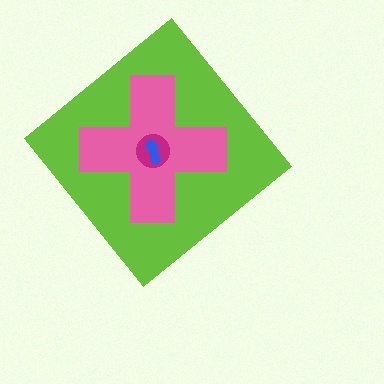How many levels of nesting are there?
4.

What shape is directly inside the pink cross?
The magenta circle.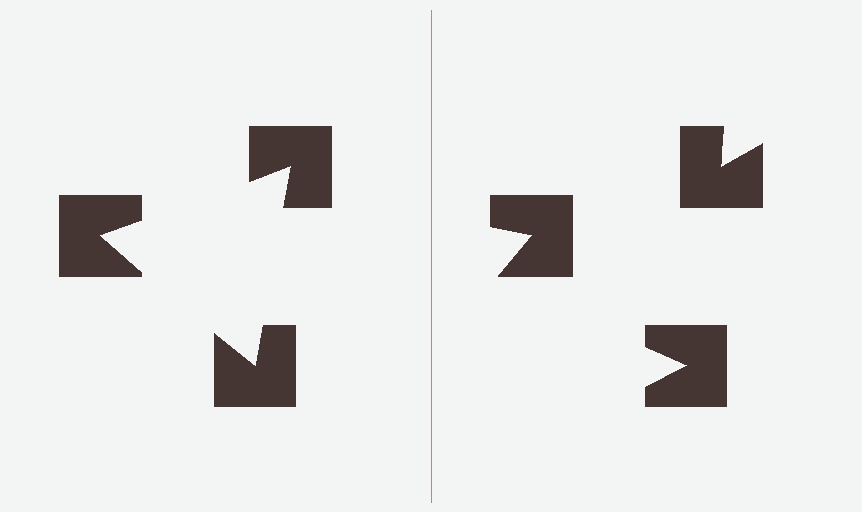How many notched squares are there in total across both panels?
6 — 3 on each side.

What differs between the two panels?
The notched squares are positioned identically on both sides; only the wedge orientations differ. On the left they align to a triangle; on the right they are misaligned.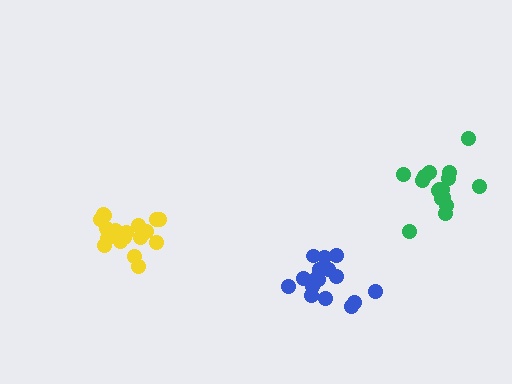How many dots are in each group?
Group 1: 16 dots, Group 2: 19 dots, Group 3: 17 dots (52 total).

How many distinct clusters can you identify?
There are 3 distinct clusters.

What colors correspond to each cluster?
The clusters are colored: blue, yellow, green.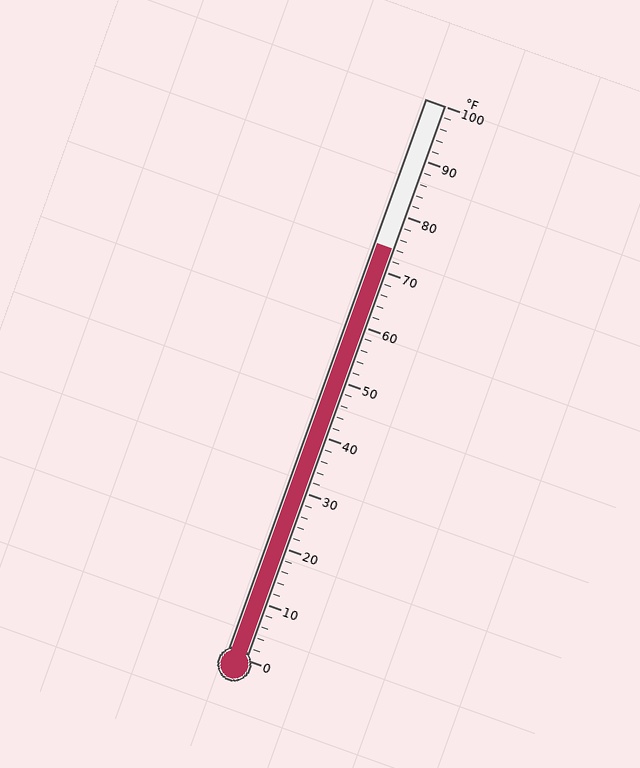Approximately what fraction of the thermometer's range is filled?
The thermometer is filled to approximately 75% of its range.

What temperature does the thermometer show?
The thermometer shows approximately 74°F.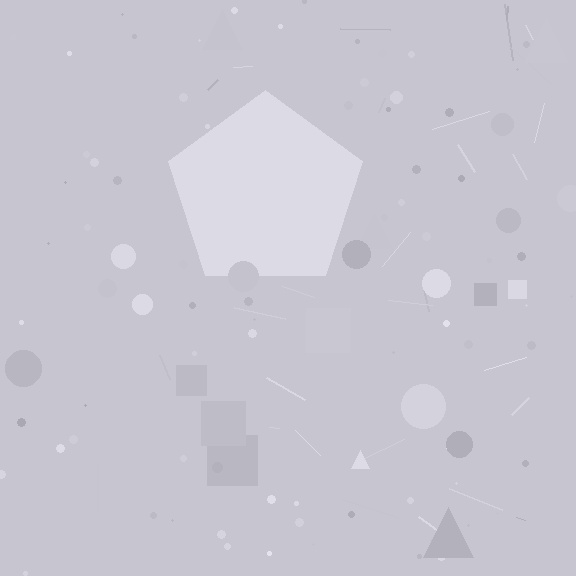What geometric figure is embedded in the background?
A pentagon is embedded in the background.